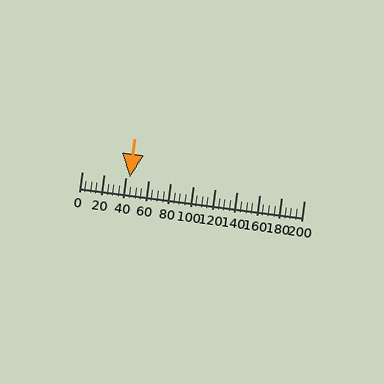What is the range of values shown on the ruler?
The ruler shows values from 0 to 200.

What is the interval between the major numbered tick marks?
The major tick marks are spaced 20 units apart.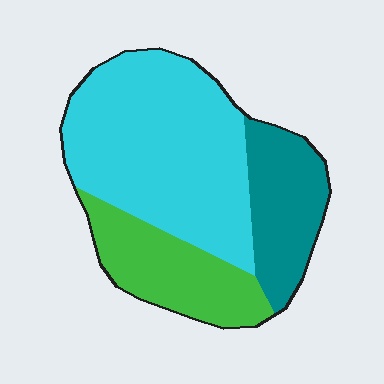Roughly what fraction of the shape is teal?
Teal takes up about one fifth (1/5) of the shape.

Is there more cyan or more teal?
Cyan.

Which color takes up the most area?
Cyan, at roughly 55%.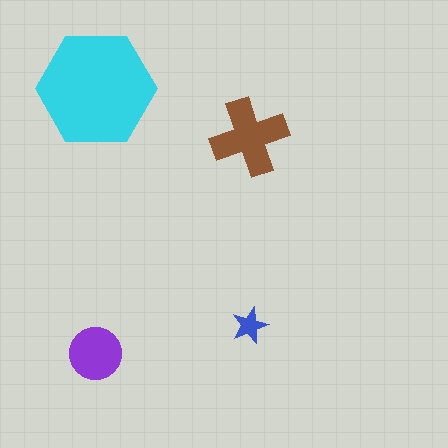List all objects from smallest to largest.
The blue star, the purple circle, the brown cross, the cyan hexagon.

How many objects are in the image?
There are 4 objects in the image.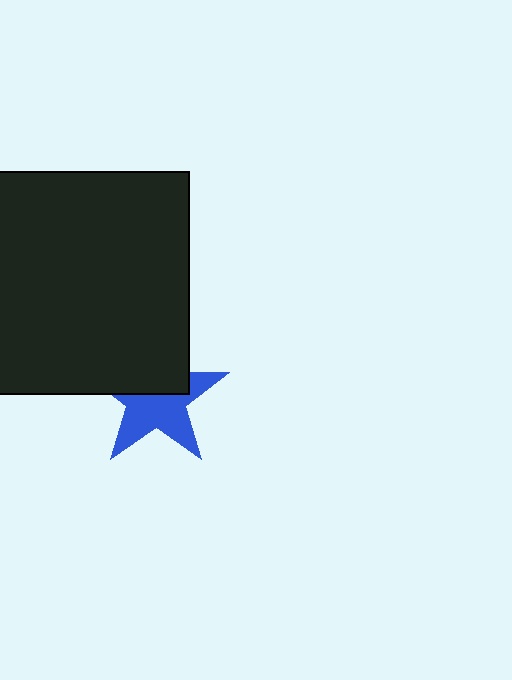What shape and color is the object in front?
The object in front is a black rectangle.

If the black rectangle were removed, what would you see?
You would see the complete blue star.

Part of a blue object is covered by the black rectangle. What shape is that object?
It is a star.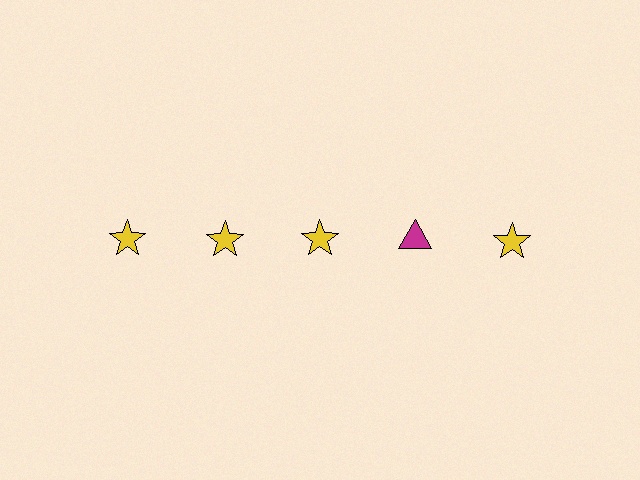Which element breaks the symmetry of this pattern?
The magenta triangle in the top row, second from right column breaks the symmetry. All other shapes are yellow stars.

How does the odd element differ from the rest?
It differs in both color (magenta instead of yellow) and shape (triangle instead of star).